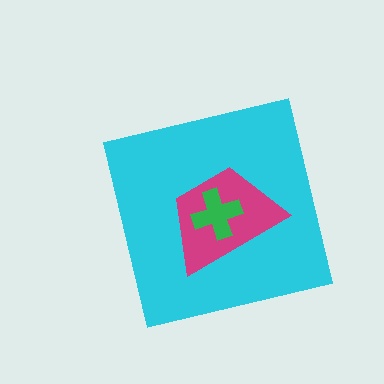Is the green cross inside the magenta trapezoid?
Yes.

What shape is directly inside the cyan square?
The magenta trapezoid.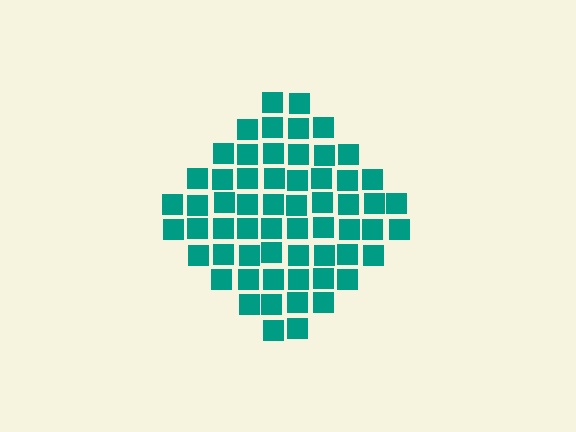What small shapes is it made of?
It is made of small squares.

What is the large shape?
The large shape is a diamond.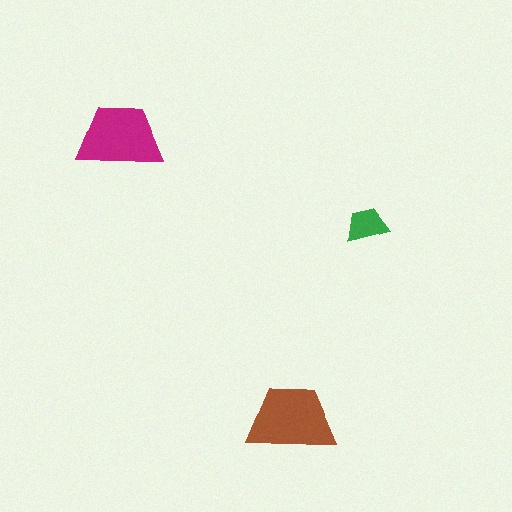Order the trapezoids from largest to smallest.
the brown one, the magenta one, the green one.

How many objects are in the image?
There are 3 objects in the image.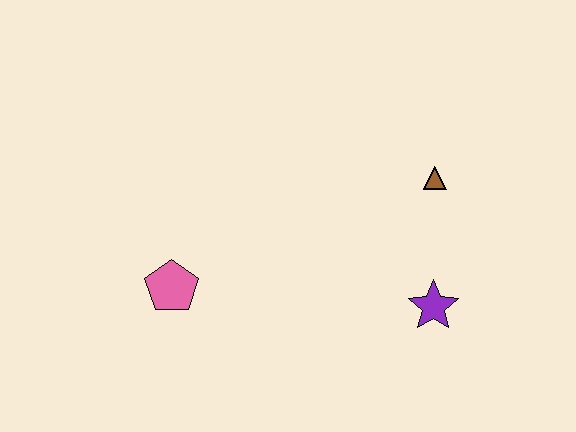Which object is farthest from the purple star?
The pink pentagon is farthest from the purple star.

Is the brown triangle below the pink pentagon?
No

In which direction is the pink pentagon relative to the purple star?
The pink pentagon is to the left of the purple star.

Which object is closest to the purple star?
The brown triangle is closest to the purple star.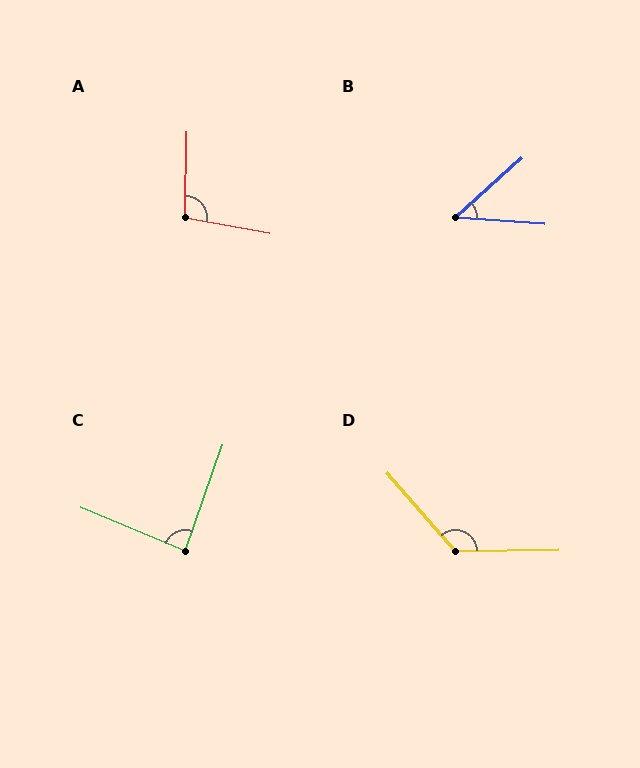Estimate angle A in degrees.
Approximately 100 degrees.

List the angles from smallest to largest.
B (46°), C (87°), A (100°), D (130°).